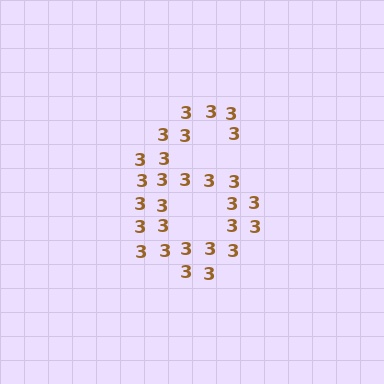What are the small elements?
The small elements are digit 3's.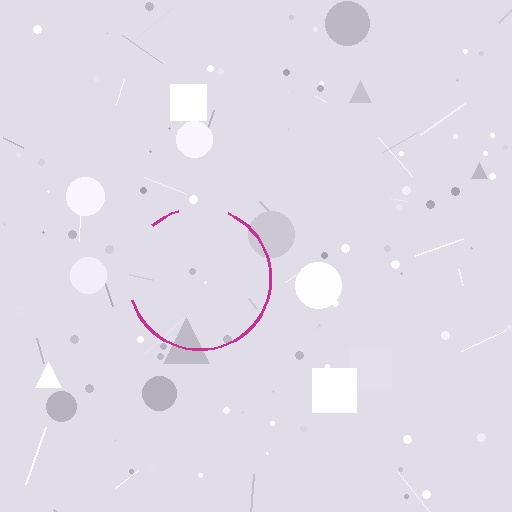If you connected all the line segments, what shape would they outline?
They would outline a circle.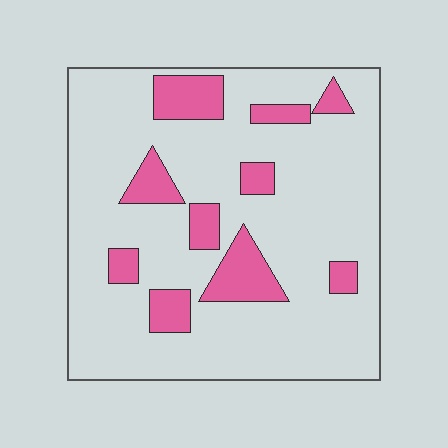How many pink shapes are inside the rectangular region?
10.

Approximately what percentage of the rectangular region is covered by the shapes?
Approximately 20%.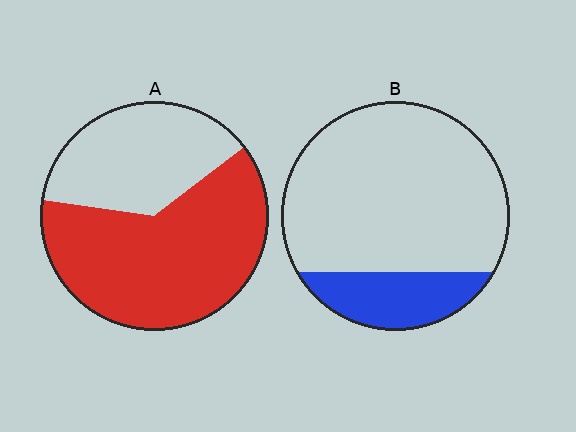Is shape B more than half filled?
No.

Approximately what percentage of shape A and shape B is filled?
A is approximately 65% and B is approximately 20%.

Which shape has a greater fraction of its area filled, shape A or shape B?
Shape A.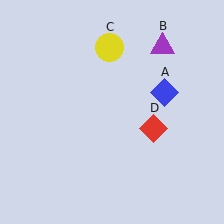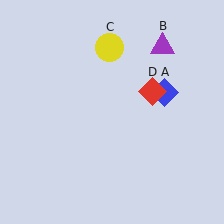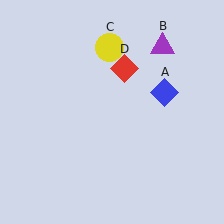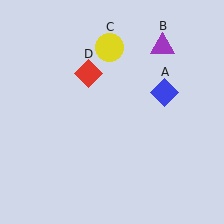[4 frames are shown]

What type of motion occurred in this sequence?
The red diamond (object D) rotated counterclockwise around the center of the scene.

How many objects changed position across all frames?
1 object changed position: red diamond (object D).